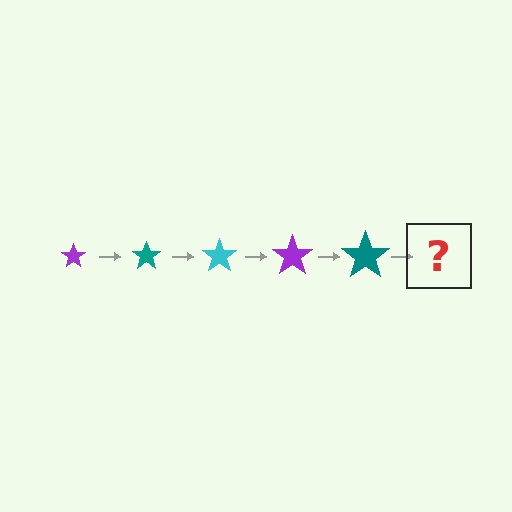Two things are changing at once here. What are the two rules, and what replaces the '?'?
The two rules are that the star grows larger each step and the color cycles through purple, teal, and cyan. The '?' should be a cyan star, larger than the previous one.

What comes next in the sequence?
The next element should be a cyan star, larger than the previous one.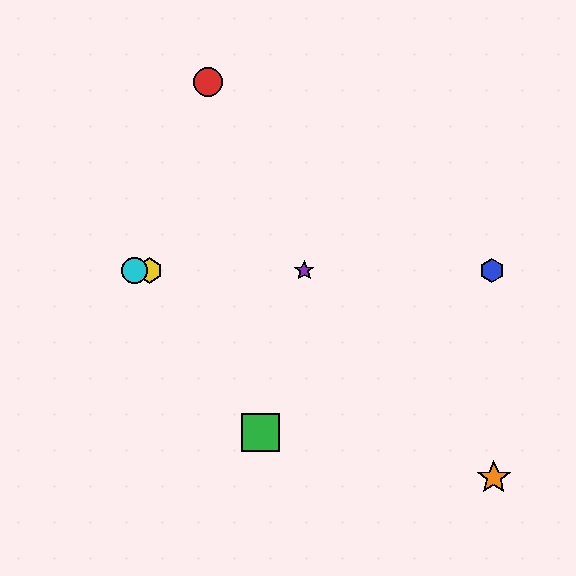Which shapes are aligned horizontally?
The blue hexagon, the yellow hexagon, the purple star, the cyan circle are aligned horizontally.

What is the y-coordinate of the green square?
The green square is at y≈433.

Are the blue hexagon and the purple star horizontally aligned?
Yes, both are at y≈271.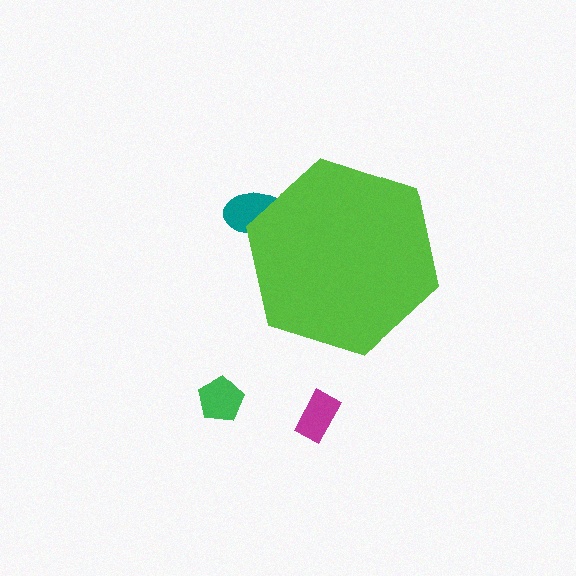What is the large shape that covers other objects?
A lime hexagon.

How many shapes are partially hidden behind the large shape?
1 shape is partially hidden.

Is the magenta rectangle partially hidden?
No, the magenta rectangle is fully visible.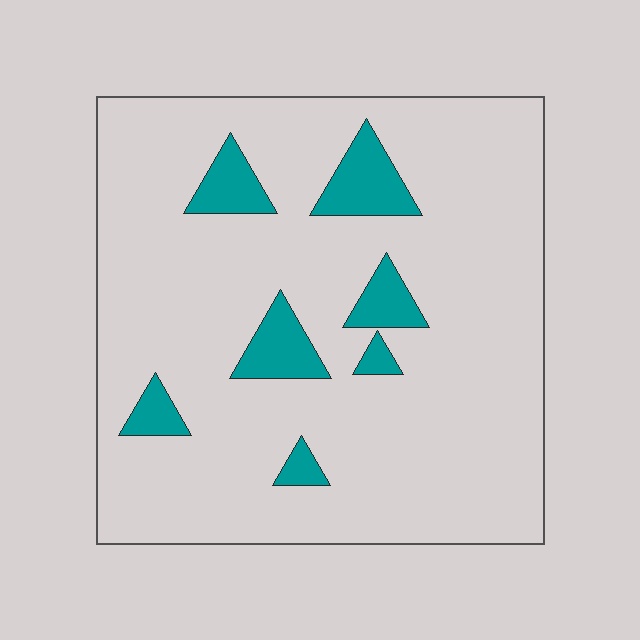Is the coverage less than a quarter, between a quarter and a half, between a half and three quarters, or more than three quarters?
Less than a quarter.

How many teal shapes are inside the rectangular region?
7.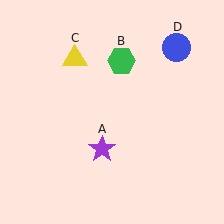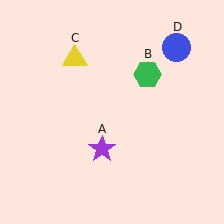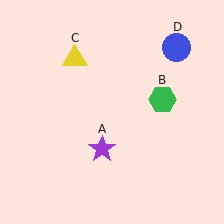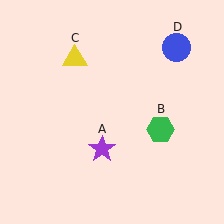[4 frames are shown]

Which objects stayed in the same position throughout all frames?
Purple star (object A) and yellow triangle (object C) and blue circle (object D) remained stationary.